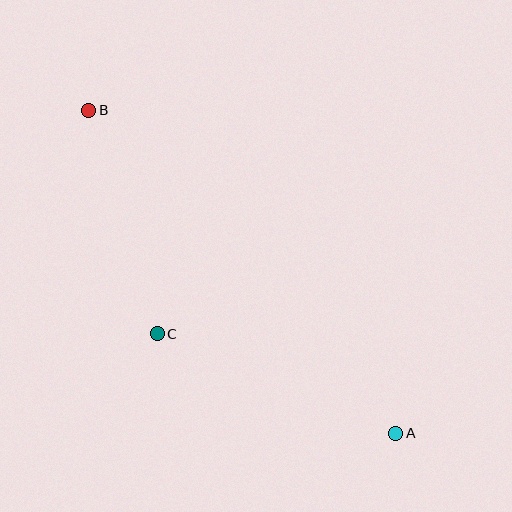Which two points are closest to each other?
Points B and C are closest to each other.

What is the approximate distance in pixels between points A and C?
The distance between A and C is approximately 258 pixels.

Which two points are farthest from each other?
Points A and B are farthest from each other.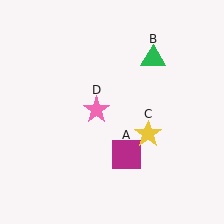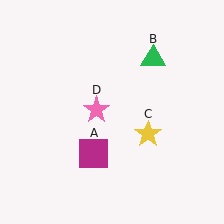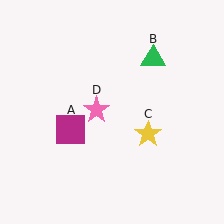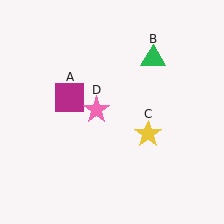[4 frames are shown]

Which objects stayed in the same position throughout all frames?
Green triangle (object B) and yellow star (object C) and pink star (object D) remained stationary.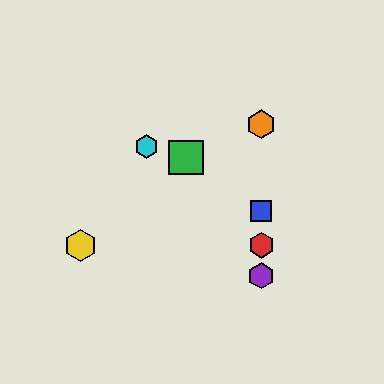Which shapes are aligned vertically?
The red hexagon, the blue square, the purple hexagon, the orange hexagon are aligned vertically.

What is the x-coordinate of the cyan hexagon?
The cyan hexagon is at x≈147.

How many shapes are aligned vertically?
4 shapes (the red hexagon, the blue square, the purple hexagon, the orange hexagon) are aligned vertically.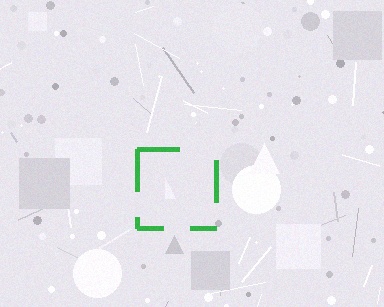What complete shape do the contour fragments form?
The contour fragments form a square.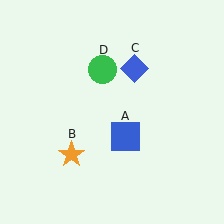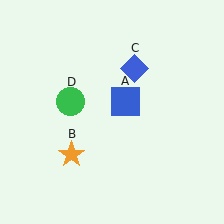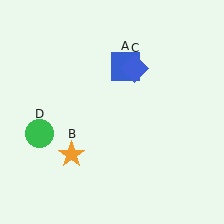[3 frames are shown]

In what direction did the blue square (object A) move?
The blue square (object A) moved up.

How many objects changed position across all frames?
2 objects changed position: blue square (object A), green circle (object D).